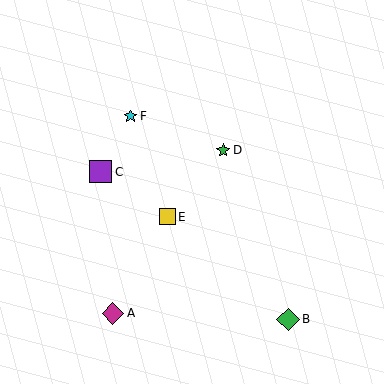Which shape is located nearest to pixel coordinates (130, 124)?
The cyan star (labeled F) at (131, 116) is nearest to that location.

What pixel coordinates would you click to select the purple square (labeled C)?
Click at (101, 172) to select the purple square C.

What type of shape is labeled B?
Shape B is a green diamond.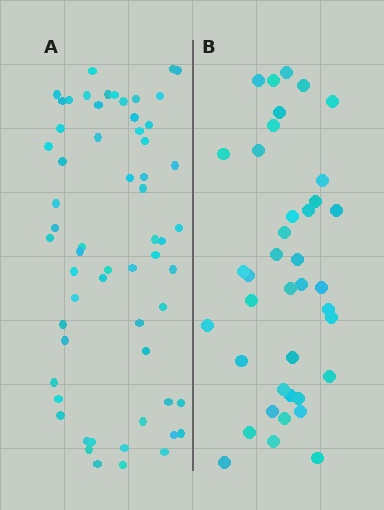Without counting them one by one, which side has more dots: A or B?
Region A (the left region) has more dots.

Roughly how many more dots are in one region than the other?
Region A has approximately 20 more dots than region B.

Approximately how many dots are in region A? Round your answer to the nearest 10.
About 60 dots.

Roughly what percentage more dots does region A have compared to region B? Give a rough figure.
About 55% more.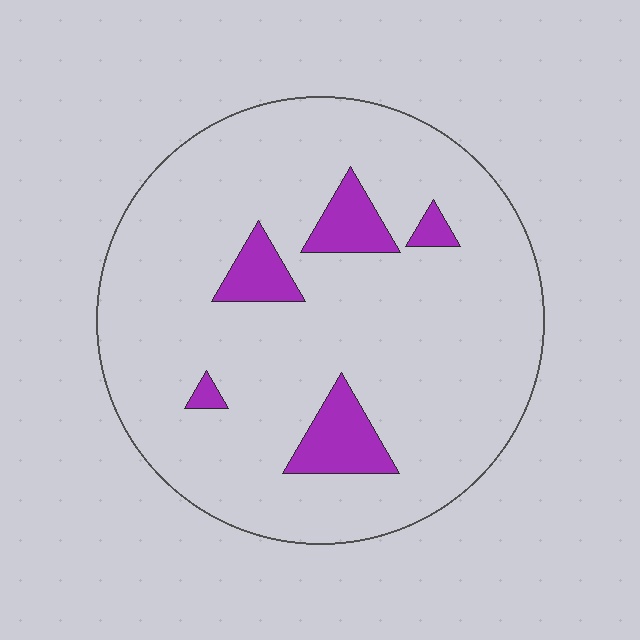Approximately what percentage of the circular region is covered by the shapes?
Approximately 10%.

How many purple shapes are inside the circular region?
5.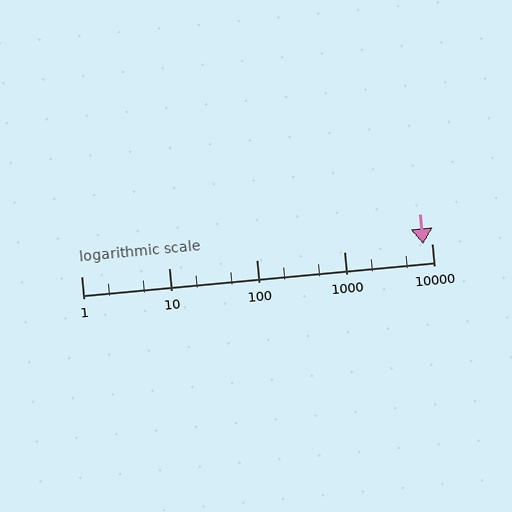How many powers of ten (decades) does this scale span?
The scale spans 4 decades, from 1 to 10000.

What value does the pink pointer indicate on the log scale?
The pointer indicates approximately 8000.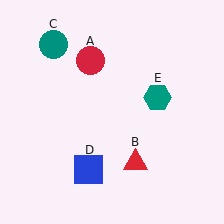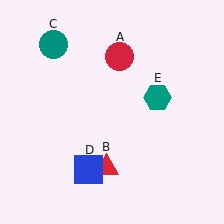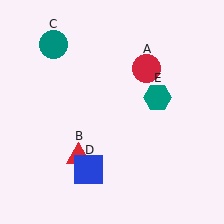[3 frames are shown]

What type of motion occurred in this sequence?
The red circle (object A), red triangle (object B) rotated clockwise around the center of the scene.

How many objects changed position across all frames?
2 objects changed position: red circle (object A), red triangle (object B).